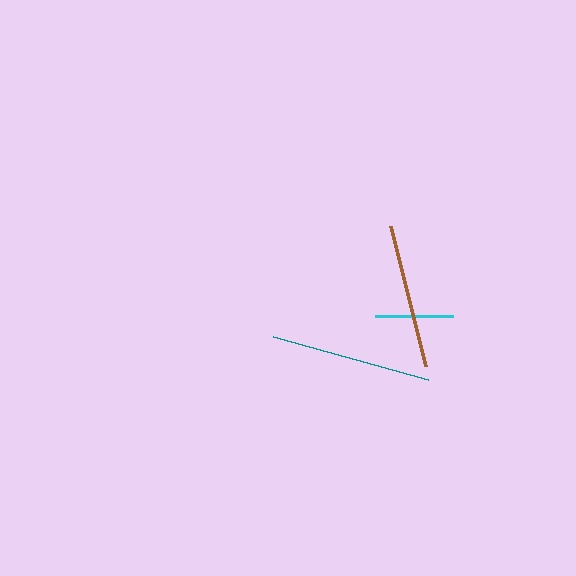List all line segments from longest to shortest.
From longest to shortest: teal, brown, cyan.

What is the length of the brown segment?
The brown segment is approximately 145 pixels long.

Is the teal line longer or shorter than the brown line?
The teal line is longer than the brown line.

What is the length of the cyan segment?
The cyan segment is approximately 79 pixels long.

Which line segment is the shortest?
The cyan line is the shortest at approximately 79 pixels.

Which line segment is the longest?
The teal line is the longest at approximately 161 pixels.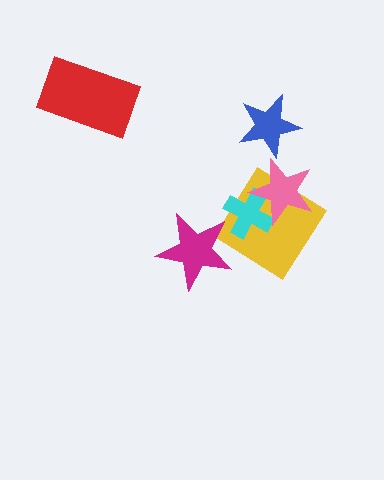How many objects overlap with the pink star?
2 objects overlap with the pink star.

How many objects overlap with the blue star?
0 objects overlap with the blue star.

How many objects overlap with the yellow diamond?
2 objects overlap with the yellow diamond.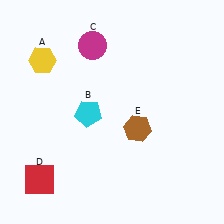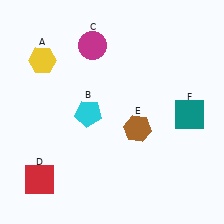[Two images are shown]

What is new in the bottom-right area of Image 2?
A teal square (F) was added in the bottom-right area of Image 2.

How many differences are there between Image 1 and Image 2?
There is 1 difference between the two images.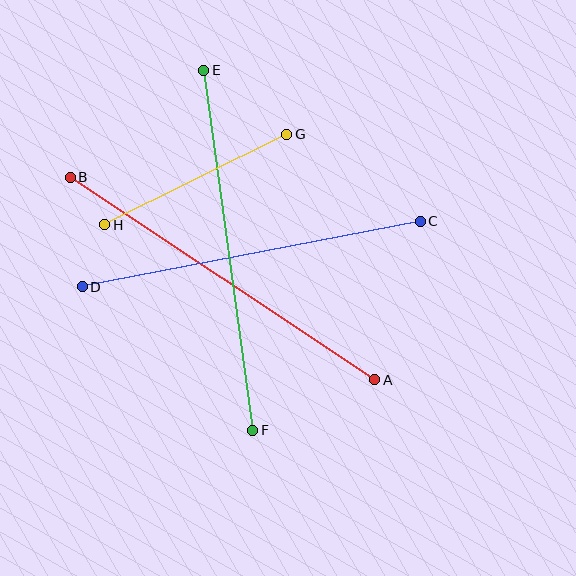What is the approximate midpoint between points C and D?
The midpoint is at approximately (251, 254) pixels.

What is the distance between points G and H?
The distance is approximately 203 pixels.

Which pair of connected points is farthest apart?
Points A and B are farthest apart.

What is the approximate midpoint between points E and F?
The midpoint is at approximately (228, 250) pixels.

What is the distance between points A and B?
The distance is approximately 366 pixels.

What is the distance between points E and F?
The distance is approximately 364 pixels.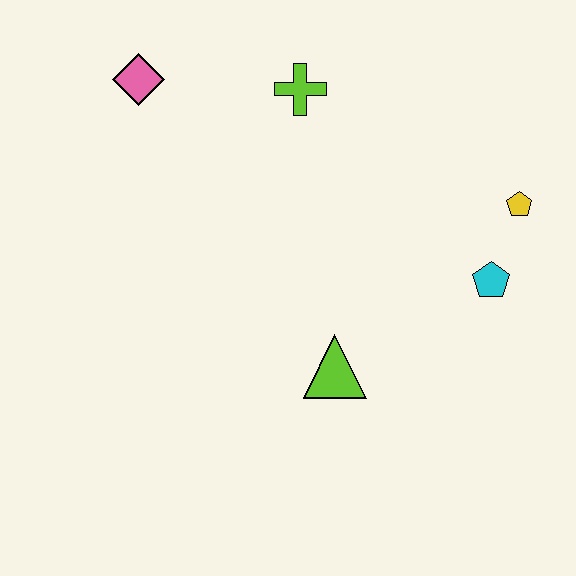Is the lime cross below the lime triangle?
No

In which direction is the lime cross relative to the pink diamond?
The lime cross is to the right of the pink diamond.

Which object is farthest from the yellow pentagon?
The pink diamond is farthest from the yellow pentagon.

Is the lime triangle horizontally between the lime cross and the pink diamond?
No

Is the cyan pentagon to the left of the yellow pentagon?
Yes